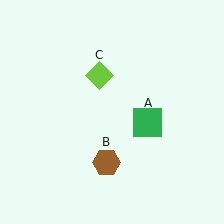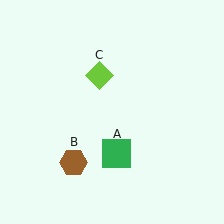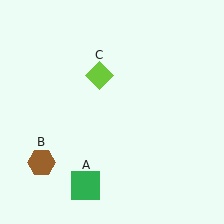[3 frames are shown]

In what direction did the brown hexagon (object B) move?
The brown hexagon (object B) moved left.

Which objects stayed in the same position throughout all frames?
Lime diamond (object C) remained stationary.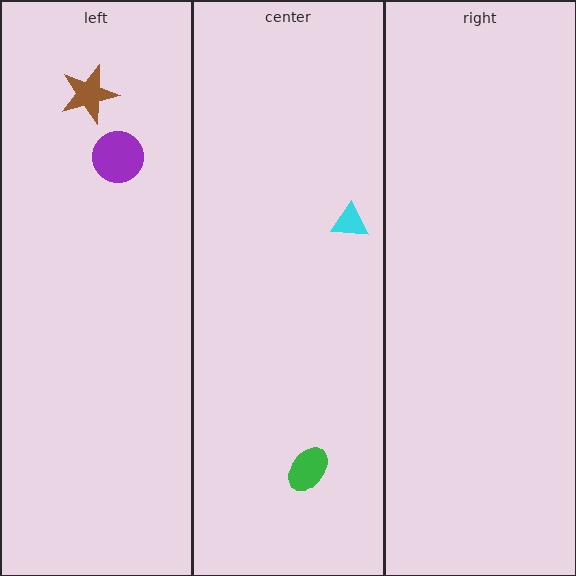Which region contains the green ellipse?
The center region.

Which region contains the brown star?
The left region.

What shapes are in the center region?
The cyan triangle, the green ellipse.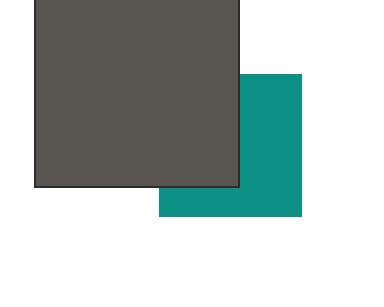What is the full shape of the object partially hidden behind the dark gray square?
The partially hidden object is a teal square.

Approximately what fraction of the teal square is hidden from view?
Roughly 45% of the teal square is hidden behind the dark gray square.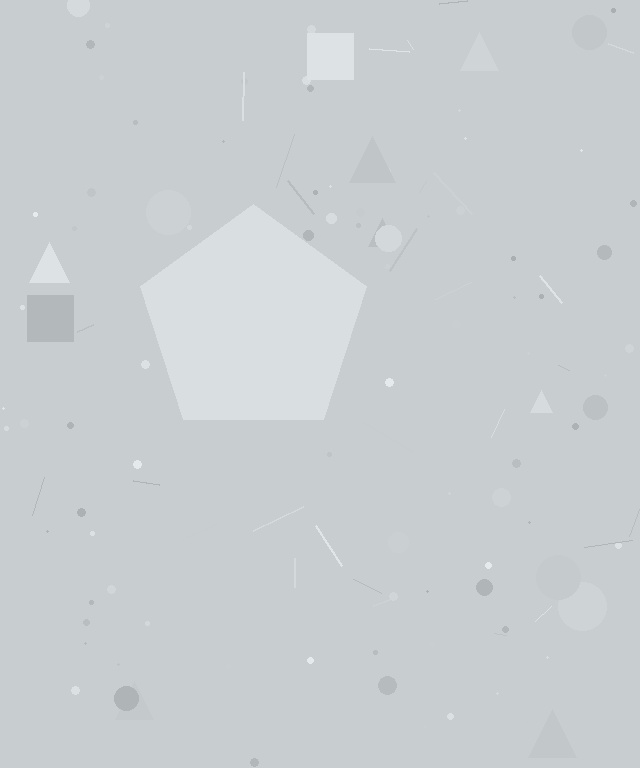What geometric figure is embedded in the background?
A pentagon is embedded in the background.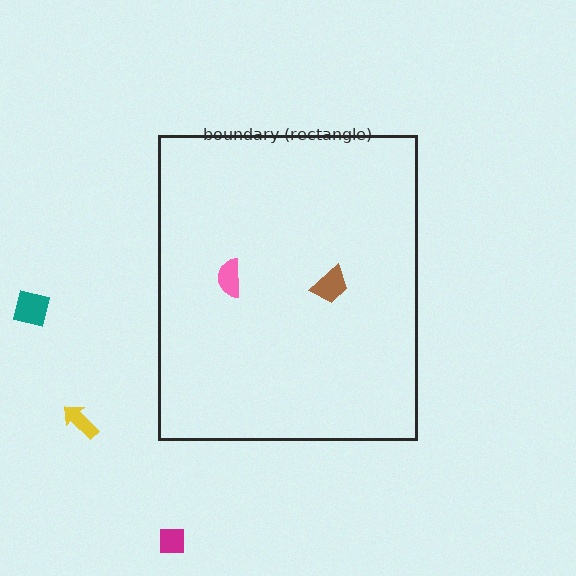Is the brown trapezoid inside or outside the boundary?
Inside.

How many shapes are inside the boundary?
2 inside, 3 outside.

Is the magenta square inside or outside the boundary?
Outside.